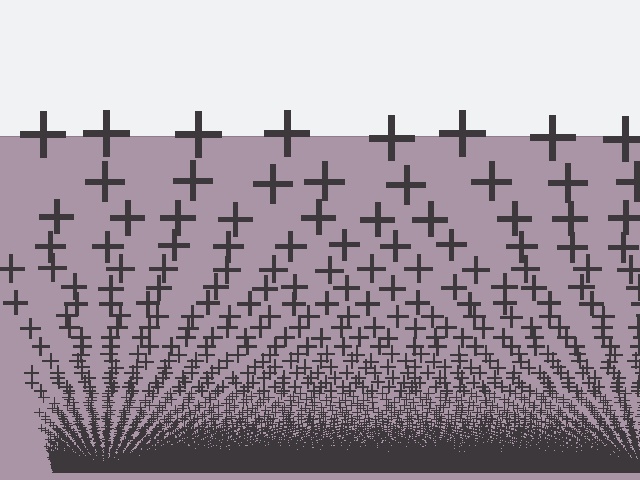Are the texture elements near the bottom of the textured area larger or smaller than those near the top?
Smaller. The gradient is inverted — elements near the bottom are smaller and denser.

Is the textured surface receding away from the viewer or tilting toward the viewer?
The surface appears to tilt toward the viewer. Texture elements get larger and sparser toward the top.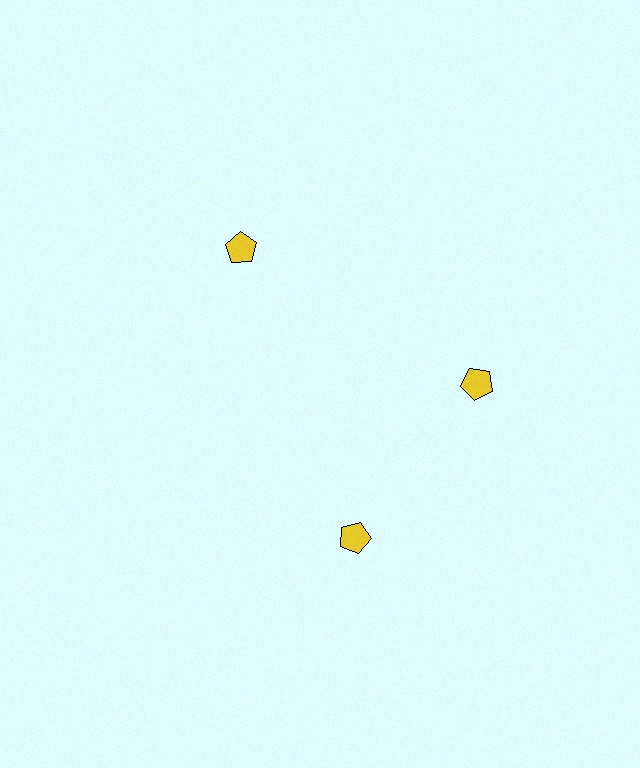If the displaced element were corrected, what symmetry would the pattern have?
It would have 3-fold rotational symmetry — the pattern would map onto itself every 120 degrees.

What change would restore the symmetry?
The symmetry would be restored by rotating it back into even spacing with its neighbors so that all 3 pentagons sit at equal angles and equal distance from the center.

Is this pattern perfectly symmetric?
No. The 3 yellow pentagons are arranged in a ring, but one element near the 7 o'clock position is rotated out of alignment along the ring, breaking the 3-fold rotational symmetry.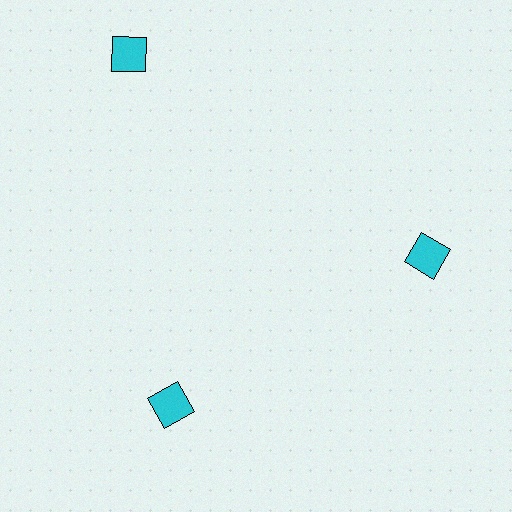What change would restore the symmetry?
The symmetry would be restored by moving it inward, back onto the ring so that all 3 diamonds sit at equal angles and equal distance from the center.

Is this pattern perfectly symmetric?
No. The 3 cyan diamonds are arranged in a ring, but one element near the 11 o'clock position is pushed outward from the center, breaking the 3-fold rotational symmetry.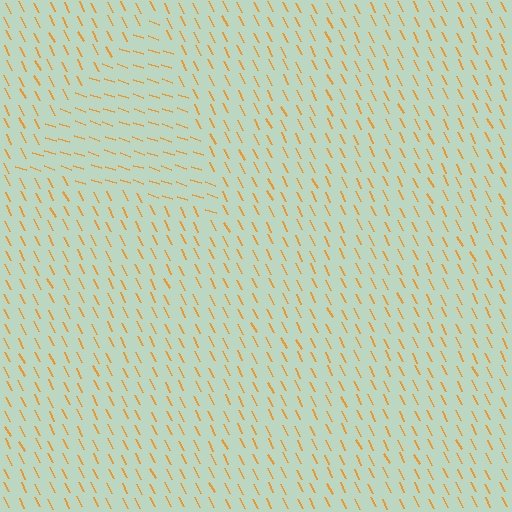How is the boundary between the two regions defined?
The boundary is defined purely by a change in line orientation (approximately 45 degrees difference). All lines are the same color and thickness.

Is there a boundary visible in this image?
Yes, there is a texture boundary formed by a change in line orientation.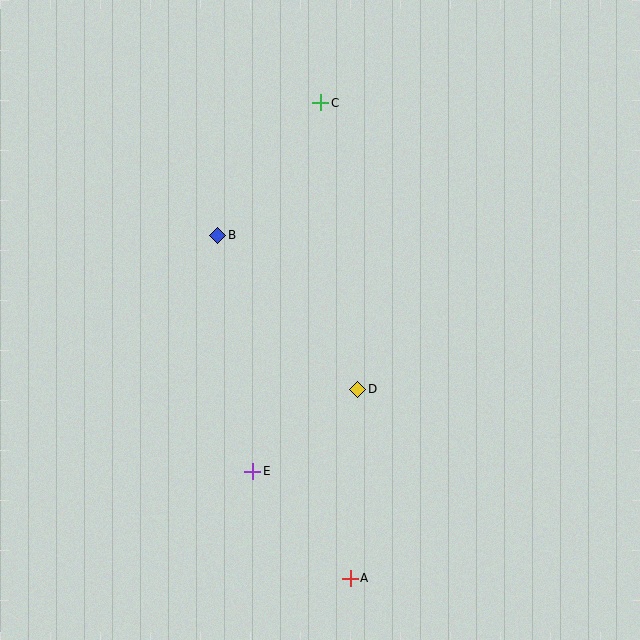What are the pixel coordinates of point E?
Point E is at (253, 471).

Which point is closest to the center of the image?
Point D at (358, 389) is closest to the center.